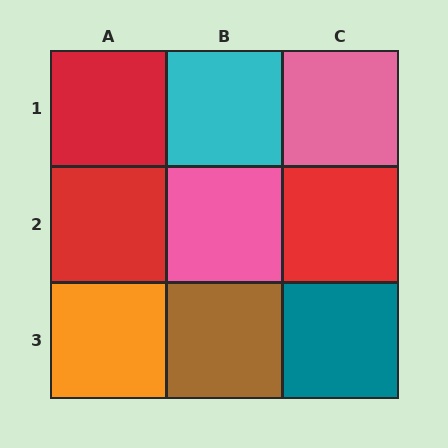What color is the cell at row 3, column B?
Brown.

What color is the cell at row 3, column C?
Teal.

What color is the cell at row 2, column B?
Pink.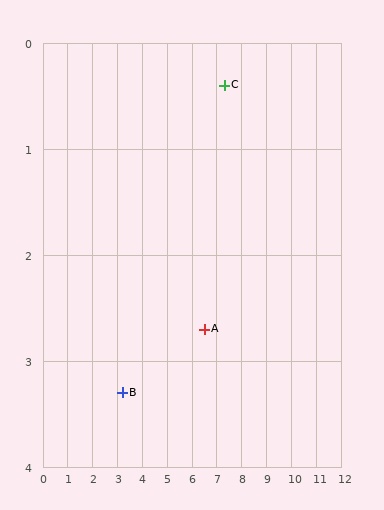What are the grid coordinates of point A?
Point A is at approximately (6.5, 2.7).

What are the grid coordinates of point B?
Point B is at approximately (3.2, 3.3).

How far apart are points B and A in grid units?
Points B and A are about 3.4 grid units apart.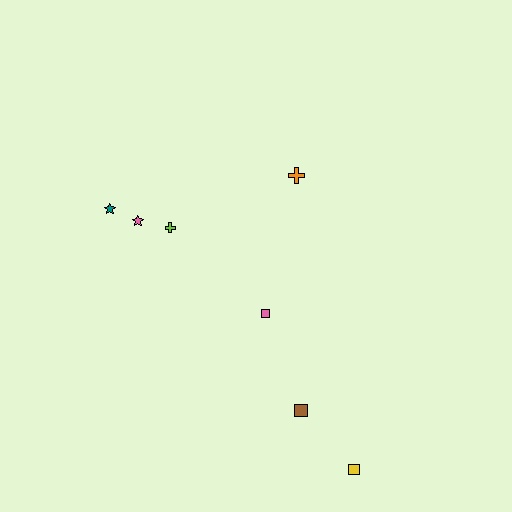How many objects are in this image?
There are 7 objects.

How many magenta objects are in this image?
There are no magenta objects.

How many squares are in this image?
There are 3 squares.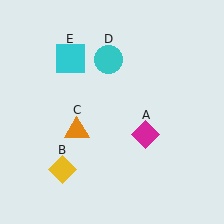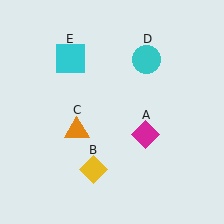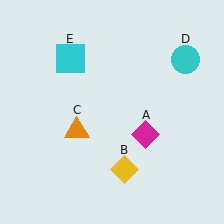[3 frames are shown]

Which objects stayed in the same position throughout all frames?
Magenta diamond (object A) and orange triangle (object C) and cyan square (object E) remained stationary.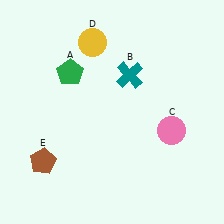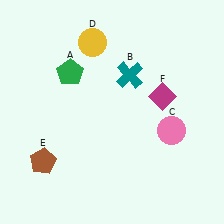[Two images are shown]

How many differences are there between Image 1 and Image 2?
There is 1 difference between the two images.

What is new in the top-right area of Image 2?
A magenta diamond (F) was added in the top-right area of Image 2.